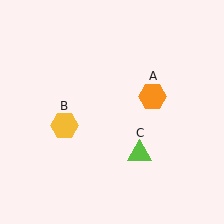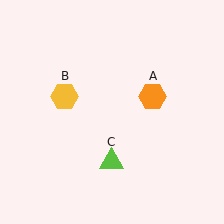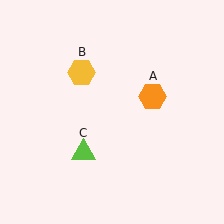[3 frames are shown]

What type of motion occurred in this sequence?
The yellow hexagon (object B), lime triangle (object C) rotated clockwise around the center of the scene.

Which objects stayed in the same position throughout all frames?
Orange hexagon (object A) remained stationary.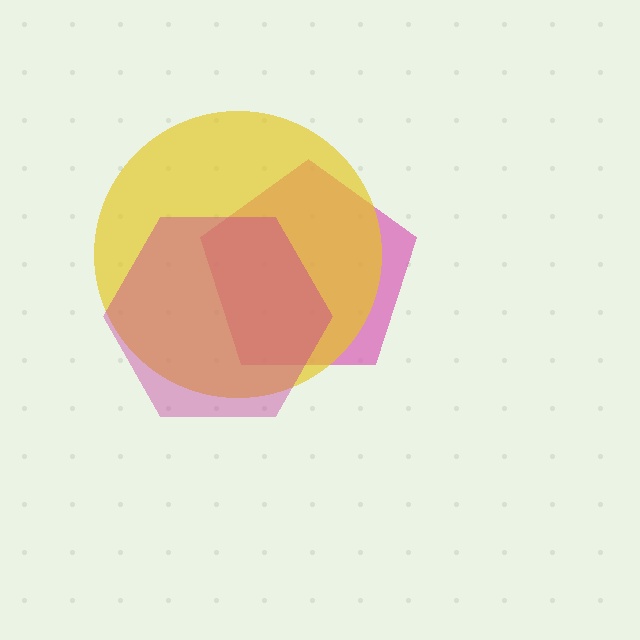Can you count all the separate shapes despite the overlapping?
Yes, there are 3 separate shapes.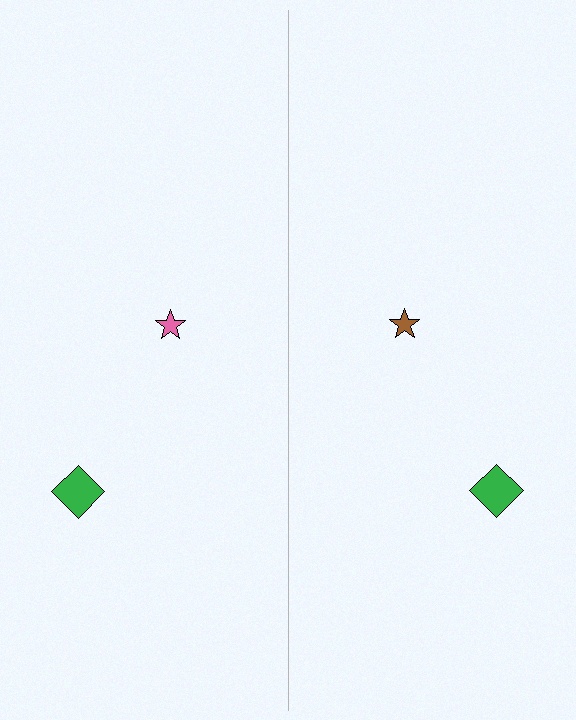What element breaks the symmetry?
The brown star on the right side breaks the symmetry — its mirror counterpart is pink.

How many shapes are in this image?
There are 4 shapes in this image.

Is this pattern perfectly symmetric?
No, the pattern is not perfectly symmetric. The brown star on the right side breaks the symmetry — its mirror counterpart is pink.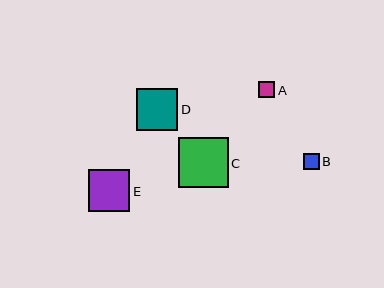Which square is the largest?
Square C is the largest with a size of approximately 50 pixels.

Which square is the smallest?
Square A is the smallest with a size of approximately 16 pixels.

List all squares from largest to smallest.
From largest to smallest: C, D, E, B, A.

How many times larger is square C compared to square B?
Square C is approximately 3.1 times the size of square B.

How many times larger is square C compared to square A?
Square C is approximately 3.2 times the size of square A.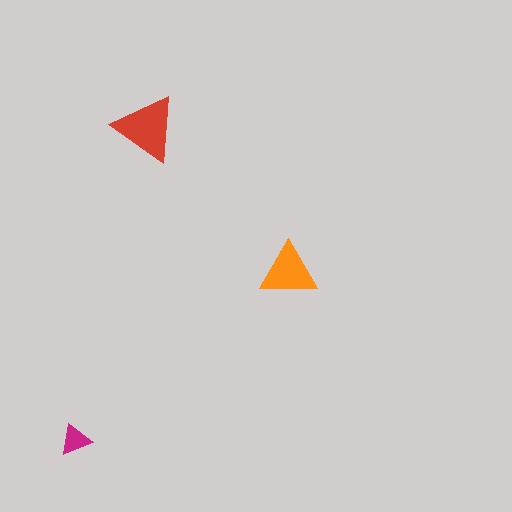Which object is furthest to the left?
The magenta triangle is leftmost.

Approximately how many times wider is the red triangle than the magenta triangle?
About 2 times wider.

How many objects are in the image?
There are 3 objects in the image.